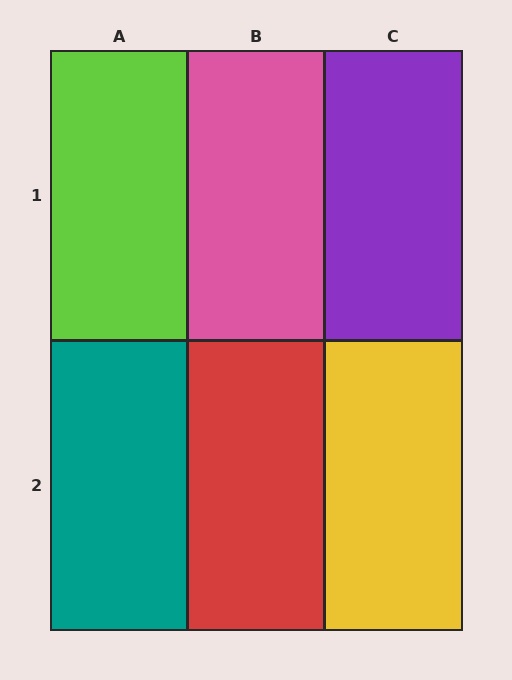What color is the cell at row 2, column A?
Teal.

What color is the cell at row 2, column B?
Red.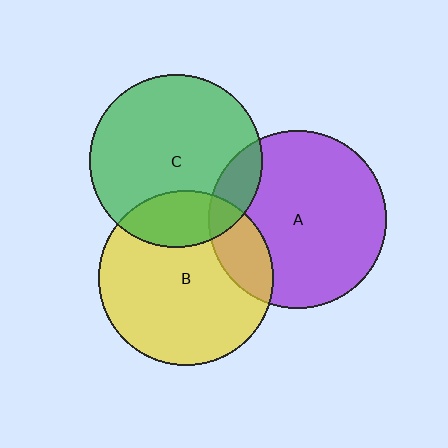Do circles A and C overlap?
Yes.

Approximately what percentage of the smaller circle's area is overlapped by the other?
Approximately 15%.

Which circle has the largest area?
Circle A (purple).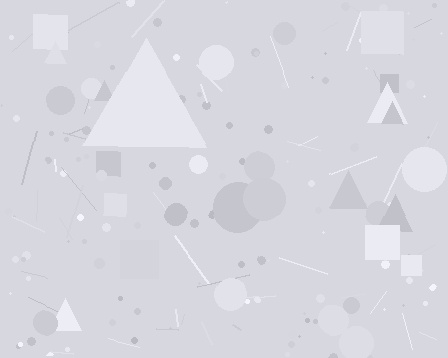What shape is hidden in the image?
A triangle is hidden in the image.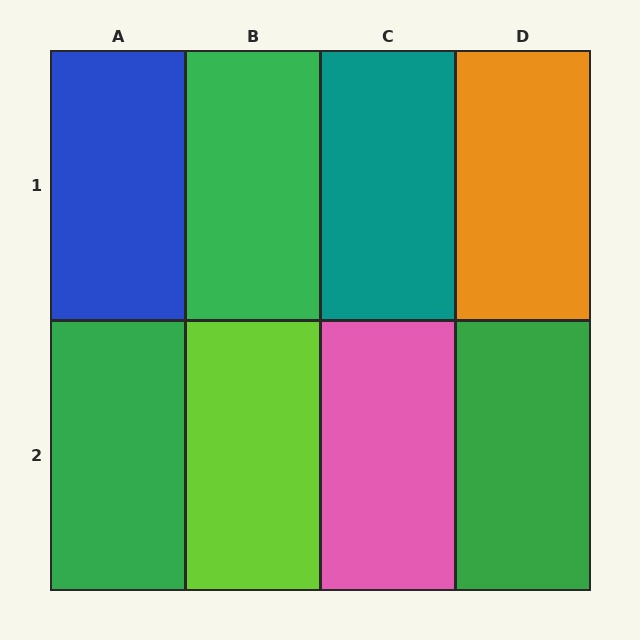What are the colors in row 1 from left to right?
Blue, green, teal, orange.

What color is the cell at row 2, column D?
Green.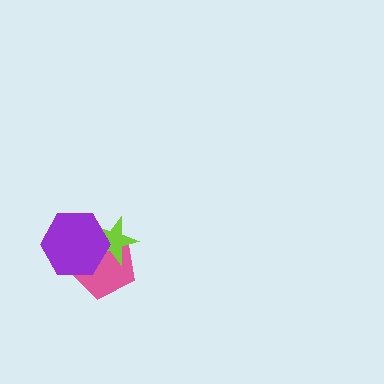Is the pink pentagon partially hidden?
Yes, it is partially covered by another shape.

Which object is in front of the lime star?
The purple hexagon is in front of the lime star.